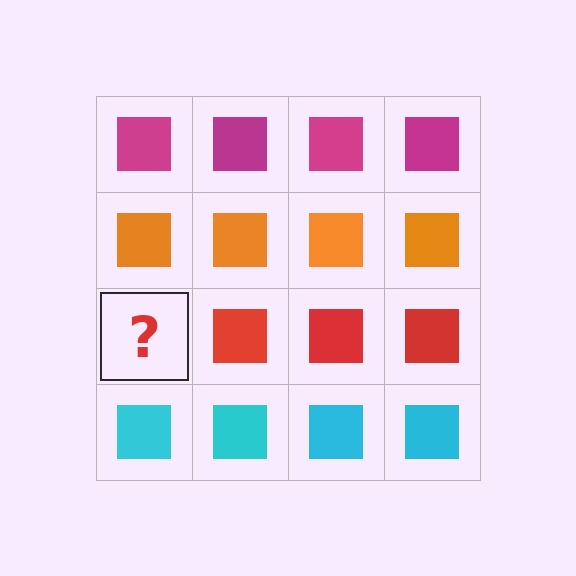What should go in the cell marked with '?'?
The missing cell should contain a red square.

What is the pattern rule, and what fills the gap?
The rule is that each row has a consistent color. The gap should be filled with a red square.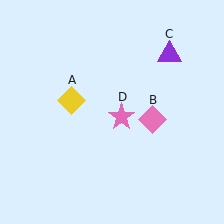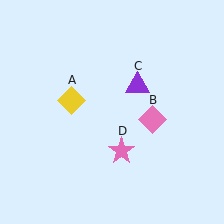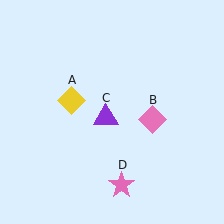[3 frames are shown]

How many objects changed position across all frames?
2 objects changed position: purple triangle (object C), pink star (object D).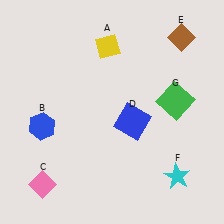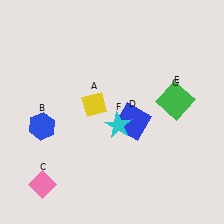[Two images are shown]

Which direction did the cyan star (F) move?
The cyan star (F) moved left.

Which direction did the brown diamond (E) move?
The brown diamond (E) moved down.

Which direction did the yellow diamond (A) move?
The yellow diamond (A) moved down.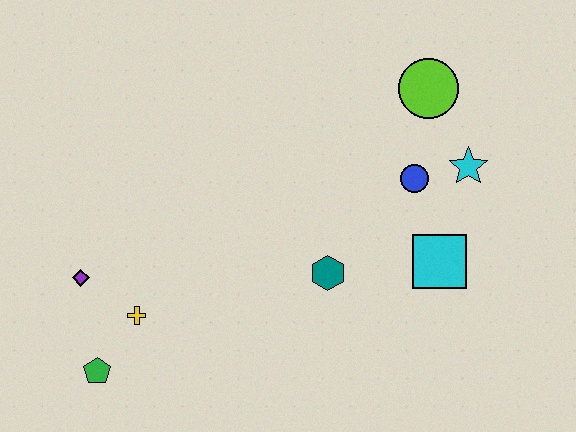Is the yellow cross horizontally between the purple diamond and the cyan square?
Yes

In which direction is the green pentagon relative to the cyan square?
The green pentagon is to the left of the cyan square.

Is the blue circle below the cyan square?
No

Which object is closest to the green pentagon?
The yellow cross is closest to the green pentagon.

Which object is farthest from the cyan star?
The green pentagon is farthest from the cyan star.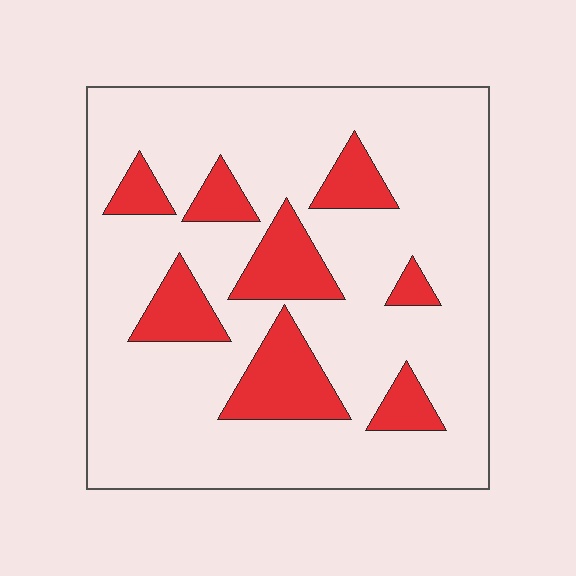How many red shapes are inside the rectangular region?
8.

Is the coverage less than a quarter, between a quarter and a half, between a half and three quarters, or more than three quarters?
Less than a quarter.